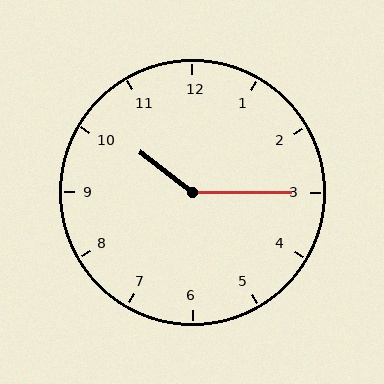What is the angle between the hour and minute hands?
Approximately 142 degrees.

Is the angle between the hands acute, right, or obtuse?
It is obtuse.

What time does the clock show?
10:15.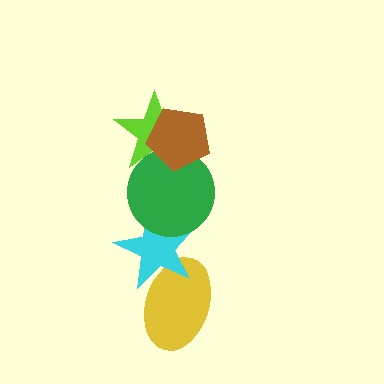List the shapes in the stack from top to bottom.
From top to bottom: the brown pentagon, the lime star, the green circle, the cyan star, the yellow ellipse.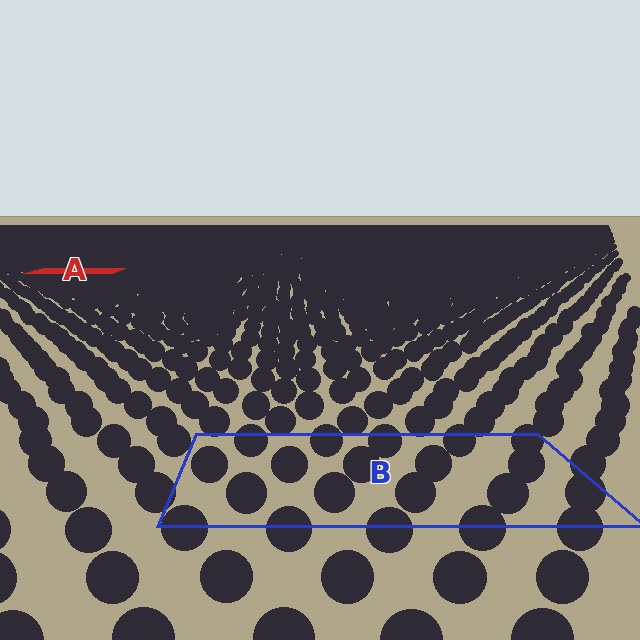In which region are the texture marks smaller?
The texture marks are smaller in region A, because it is farther away.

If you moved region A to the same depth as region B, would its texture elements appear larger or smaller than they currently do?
They would appear larger. At a closer depth, the same texture elements are projected at a bigger on-screen size.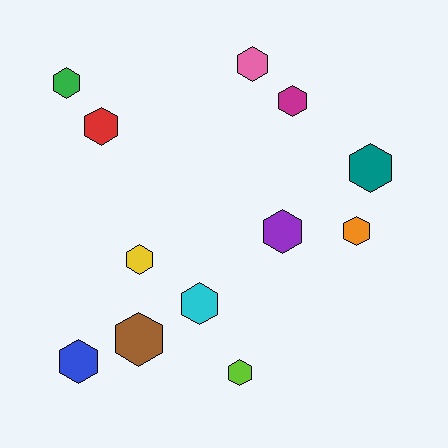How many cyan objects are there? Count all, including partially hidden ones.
There is 1 cyan object.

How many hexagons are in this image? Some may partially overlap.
There are 12 hexagons.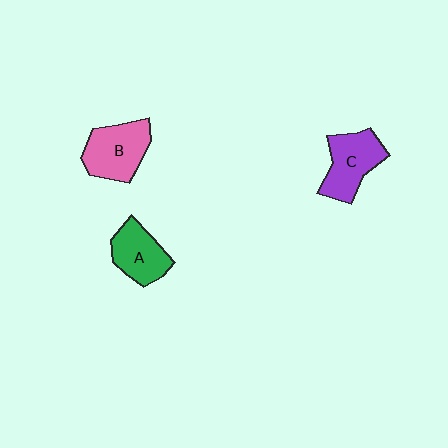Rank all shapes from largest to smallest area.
From largest to smallest: B (pink), C (purple), A (green).